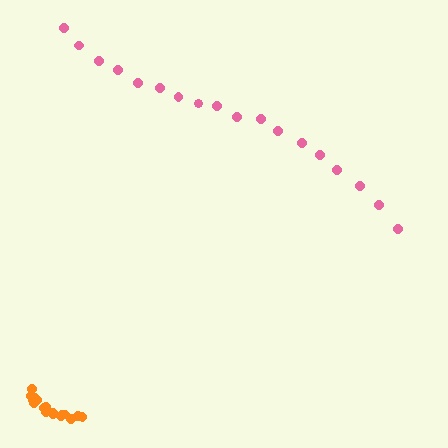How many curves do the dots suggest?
There are 2 distinct paths.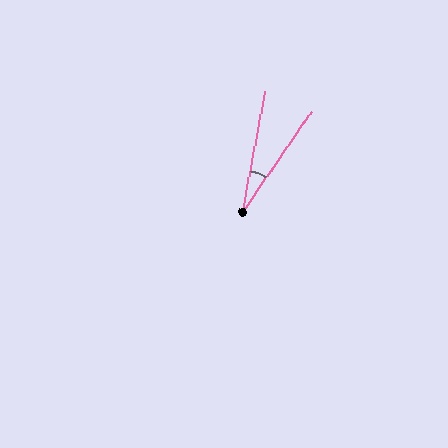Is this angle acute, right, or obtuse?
It is acute.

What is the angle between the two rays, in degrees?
Approximately 24 degrees.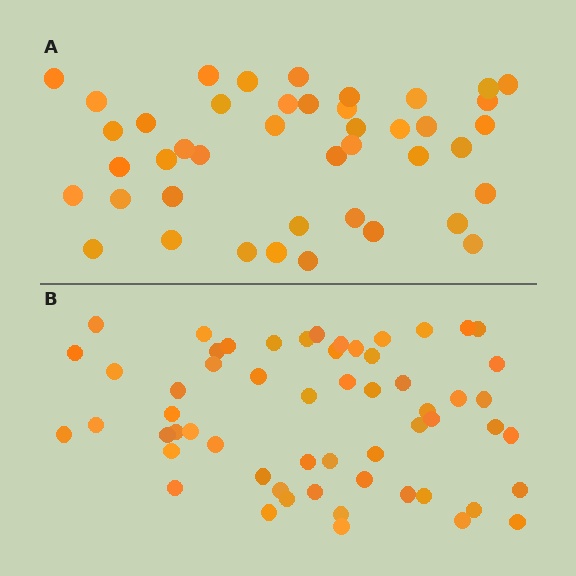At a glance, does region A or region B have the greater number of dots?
Region B (the bottom region) has more dots.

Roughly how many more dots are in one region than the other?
Region B has approximately 15 more dots than region A.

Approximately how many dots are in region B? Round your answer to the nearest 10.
About 60 dots. (The exact count is 58, which rounds to 60.)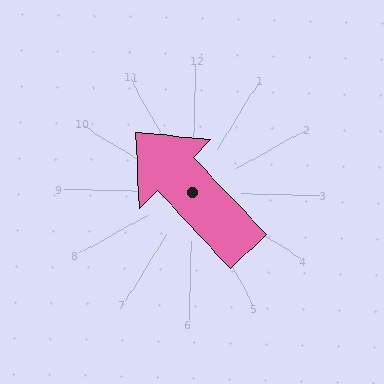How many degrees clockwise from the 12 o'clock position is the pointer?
Approximately 315 degrees.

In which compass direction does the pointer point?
Northwest.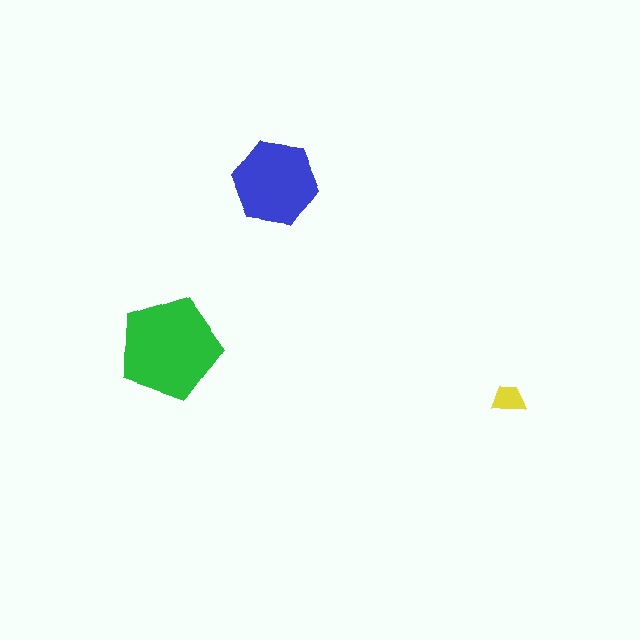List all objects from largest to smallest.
The green pentagon, the blue hexagon, the yellow trapezoid.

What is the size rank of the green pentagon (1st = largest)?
1st.